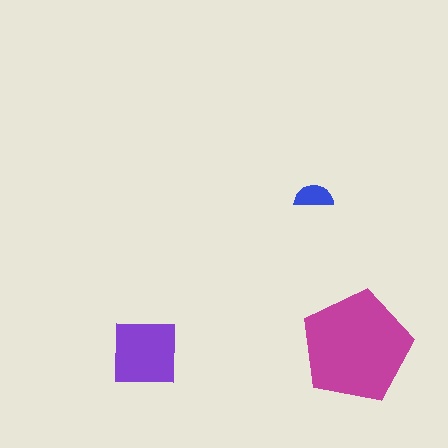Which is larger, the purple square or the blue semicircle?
The purple square.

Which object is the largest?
The magenta pentagon.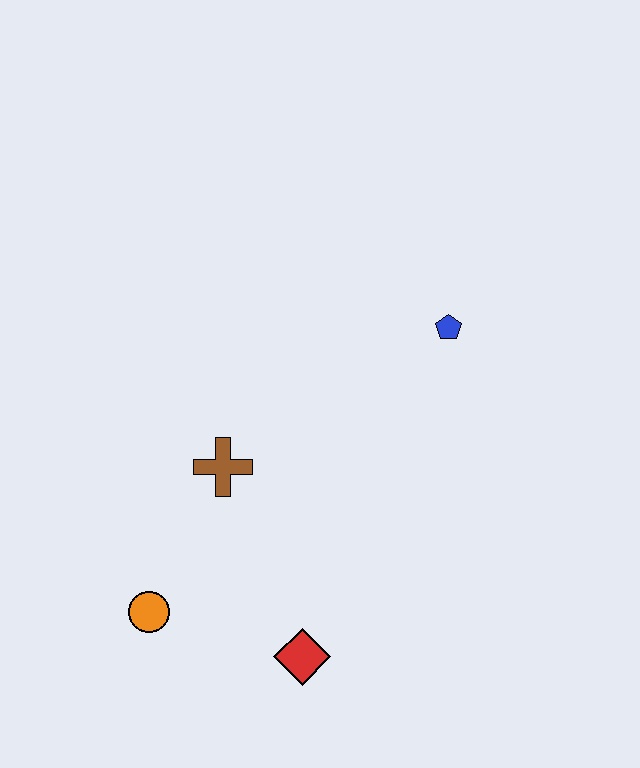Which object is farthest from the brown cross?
The blue pentagon is farthest from the brown cross.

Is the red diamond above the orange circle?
No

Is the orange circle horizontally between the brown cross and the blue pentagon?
No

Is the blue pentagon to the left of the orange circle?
No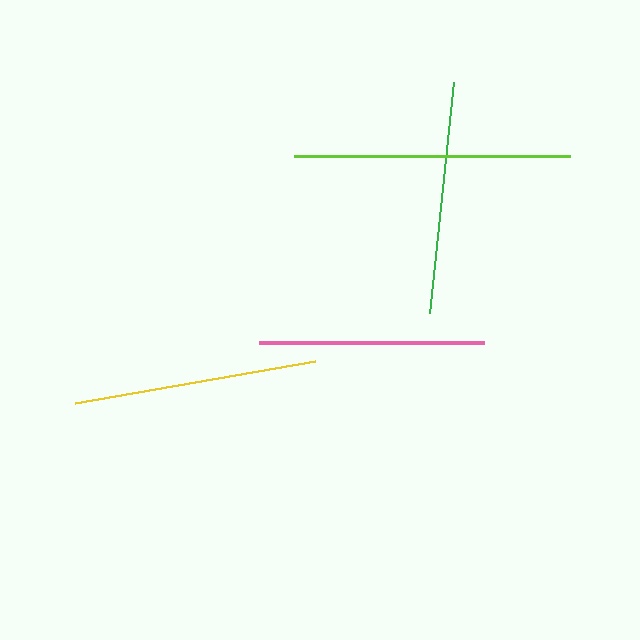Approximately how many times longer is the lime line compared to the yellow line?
The lime line is approximately 1.1 times the length of the yellow line.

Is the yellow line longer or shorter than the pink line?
The yellow line is longer than the pink line.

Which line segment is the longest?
The lime line is the longest at approximately 276 pixels.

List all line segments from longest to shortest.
From longest to shortest: lime, yellow, green, pink.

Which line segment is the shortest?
The pink line is the shortest at approximately 225 pixels.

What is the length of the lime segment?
The lime segment is approximately 276 pixels long.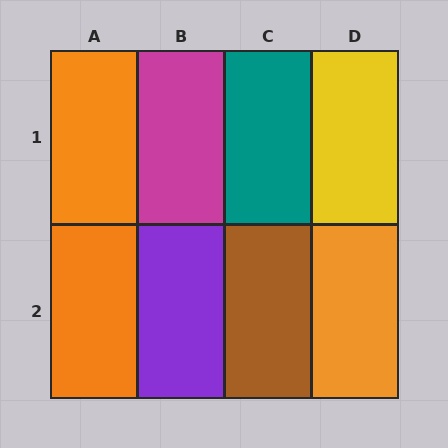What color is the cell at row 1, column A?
Orange.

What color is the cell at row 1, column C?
Teal.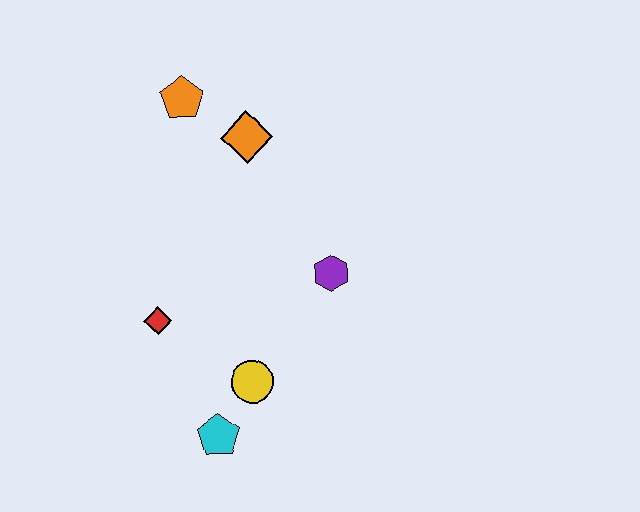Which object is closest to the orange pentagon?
The orange diamond is closest to the orange pentagon.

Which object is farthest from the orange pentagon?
The cyan pentagon is farthest from the orange pentagon.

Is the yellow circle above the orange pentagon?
No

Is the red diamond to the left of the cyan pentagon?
Yes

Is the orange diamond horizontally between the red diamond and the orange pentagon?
No